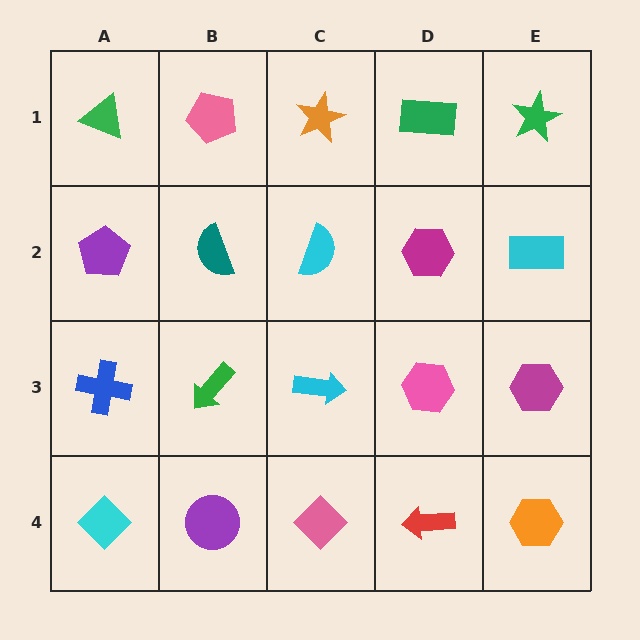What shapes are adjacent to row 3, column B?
A teal semicircle (row 2, column B), a purple circle (row 4, column B), a blue cross (row 3, column A), a cyan arrow (row 3, column C).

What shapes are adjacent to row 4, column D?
A pink hexagon (row 3, column D), a pink diamond (row 4, column C), an orange hexagon (row 4, column E).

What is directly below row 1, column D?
A magenta hexagon.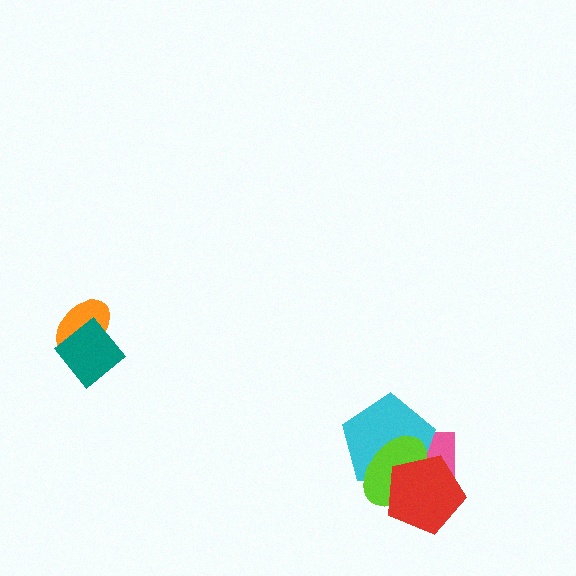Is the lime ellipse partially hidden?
Yes, it is partially covered by another shape.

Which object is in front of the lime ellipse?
The red pentagon is in front of the lime ellipse.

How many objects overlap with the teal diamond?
1 object overlaps with the teal diamond.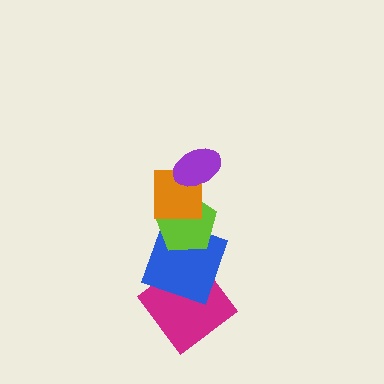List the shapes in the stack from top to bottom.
From top to bottom: the purple ellipse, the orange square, the lime pentagon, the blue square, the magenta diamond.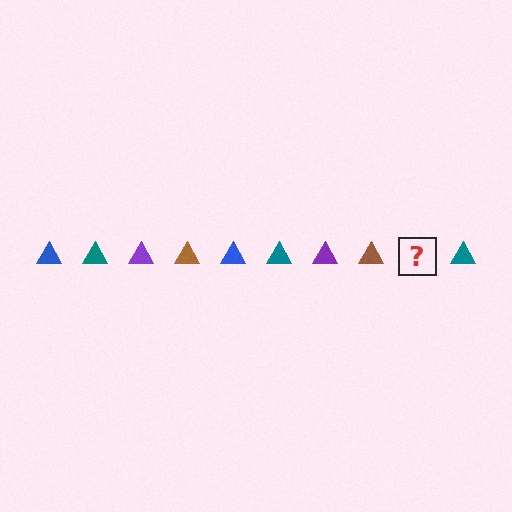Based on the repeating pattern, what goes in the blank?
The blank should be a blue triangle.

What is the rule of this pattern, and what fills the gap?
The rule is that the pattern cycles through blue, teal, purple, brown triangles. The gap should be filled with a blue triangle.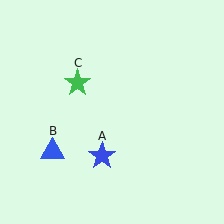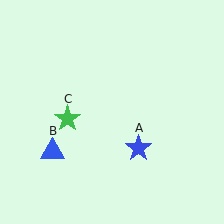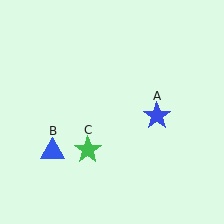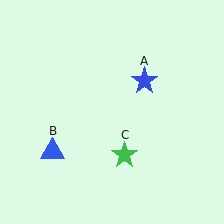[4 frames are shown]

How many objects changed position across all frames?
2 objects changed position: blue star (object A), green star (object C).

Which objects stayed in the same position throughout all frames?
Blue triangle (object B) remained stationary.